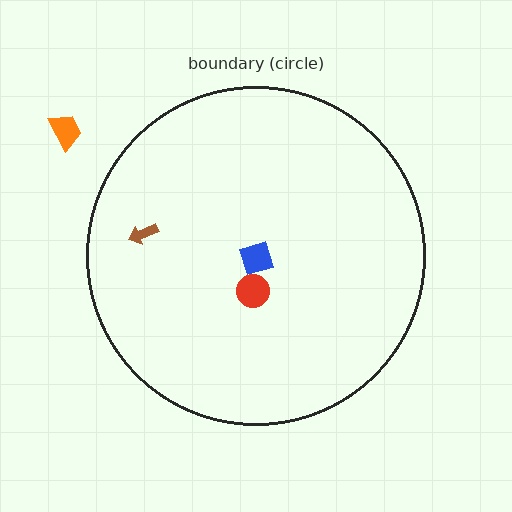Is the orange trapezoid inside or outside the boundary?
Outside.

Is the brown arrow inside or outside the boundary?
Inside.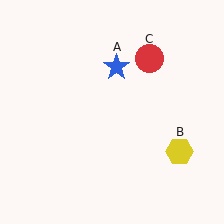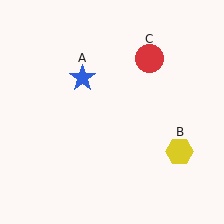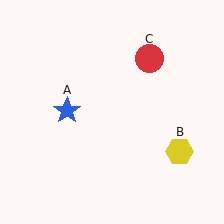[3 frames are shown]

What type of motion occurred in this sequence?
The blue star (object A) rotated counterclockwise around the center of the scene.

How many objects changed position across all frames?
1 object changed position: blue star (object A).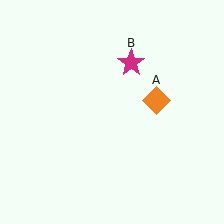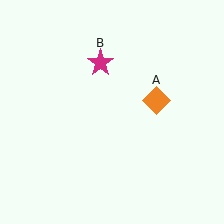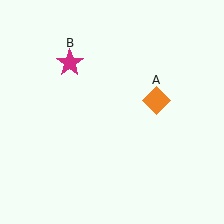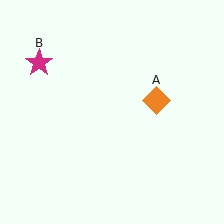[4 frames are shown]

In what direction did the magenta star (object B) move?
The magenta star (object B) moved left.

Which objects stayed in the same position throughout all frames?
Orange diamond (object A) remained stationary.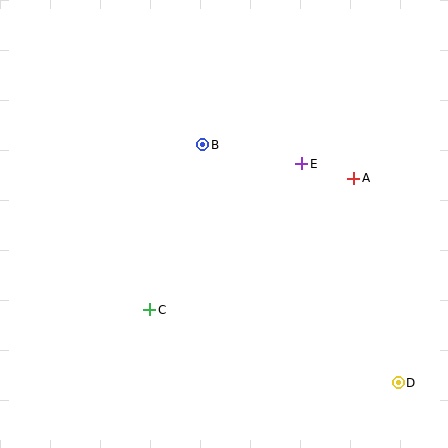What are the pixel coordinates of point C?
Point C is at (150, 310).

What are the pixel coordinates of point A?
Point A is at (354, 178).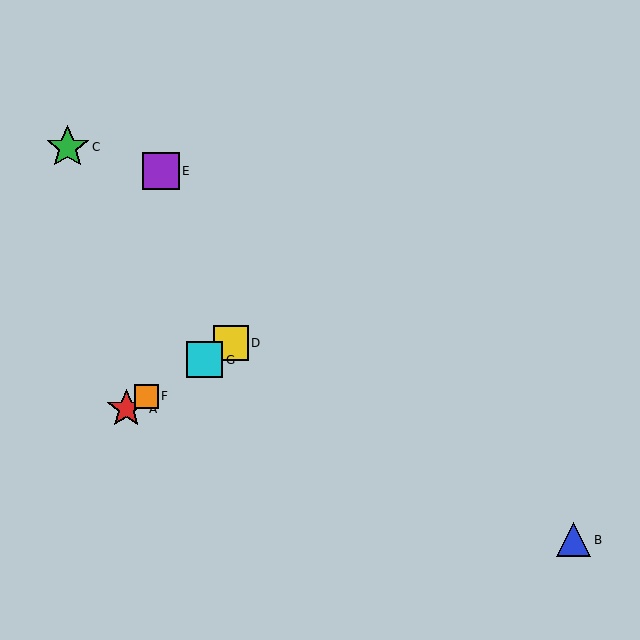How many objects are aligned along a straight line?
4 objects (A, D, F, G) are aligned along a straight line.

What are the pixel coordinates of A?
Object A is at (126, 409).